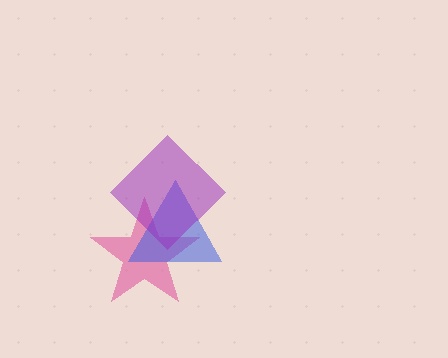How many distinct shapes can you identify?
There are 3 distinct shapes: a pink star, a blue triangle, a purple diamond.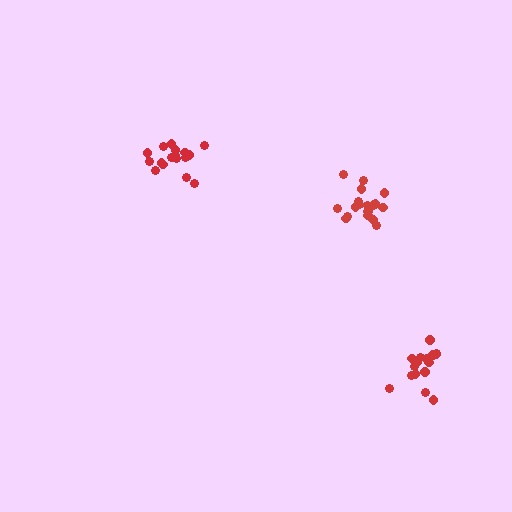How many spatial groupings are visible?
There are 3 spatial groupings.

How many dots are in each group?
Group 1: 17 dots, Group 2: 18 dots, Group 3: 16 dots (51 total).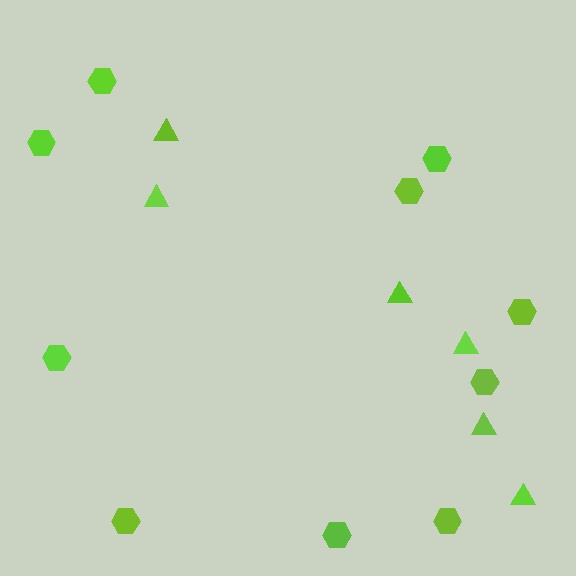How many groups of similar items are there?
There are 2 groups: one group of hexagons (10) and one group of triangles (6).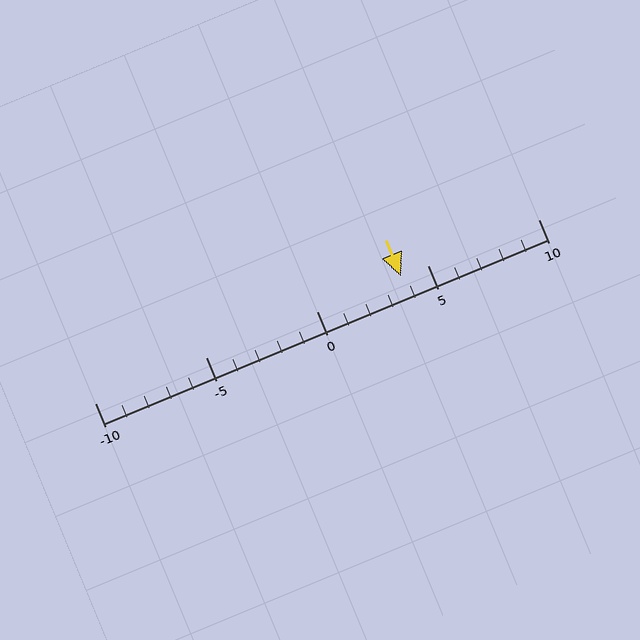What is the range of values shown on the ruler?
The ruler shows values from -10 to 10.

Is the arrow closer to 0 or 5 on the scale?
The arrow is closer to 5.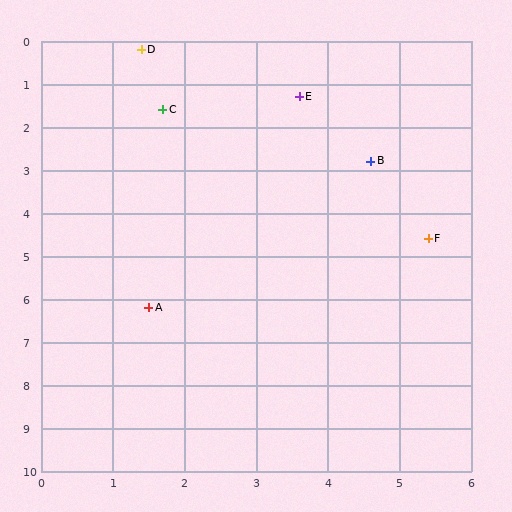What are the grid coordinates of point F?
Point F is at approximately (5.4, 4.6).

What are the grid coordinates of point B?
Point B is at approximately (4.6, 2.8).